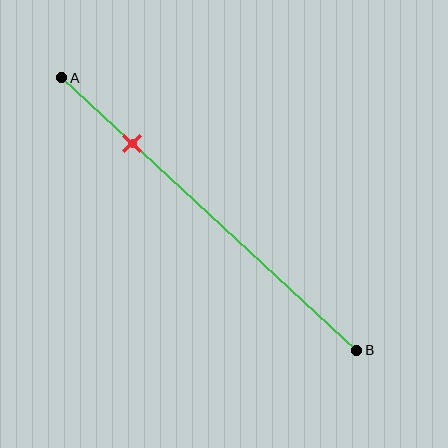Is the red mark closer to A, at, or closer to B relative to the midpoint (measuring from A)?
The red mark is closer to point A than the midpoint of segment AB.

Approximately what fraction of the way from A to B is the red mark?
The red mark is approximately 25% of the way from A to B.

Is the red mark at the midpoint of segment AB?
No, the mark is at about 25% from A, not at the 50% midpoint.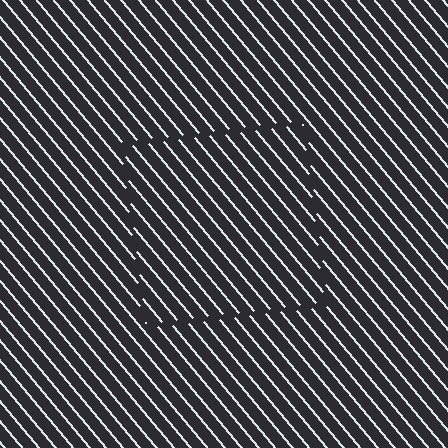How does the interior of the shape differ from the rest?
The interior of the shape contains the same grating, shifted by half a period — the contour is defined by the phase discontinuity where line-ends from the inner and outer gratings abut.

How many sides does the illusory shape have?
4 sides — the line-ends trace a square.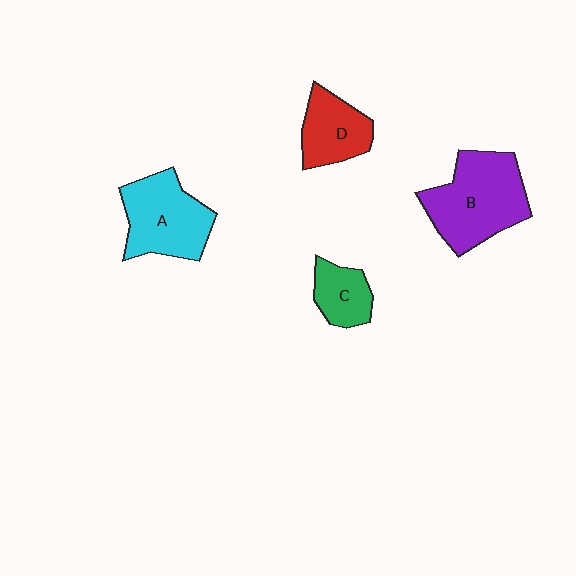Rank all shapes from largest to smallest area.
From largest to smallest: B (purple), A (cyan), D (red), C (green).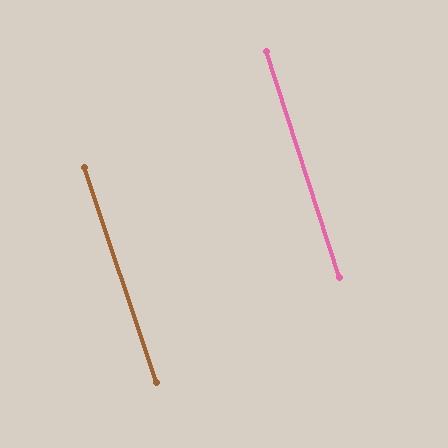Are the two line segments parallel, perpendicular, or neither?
Parallel — their directions differ by only 0.8°.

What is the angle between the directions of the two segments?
Approximately 1 degree.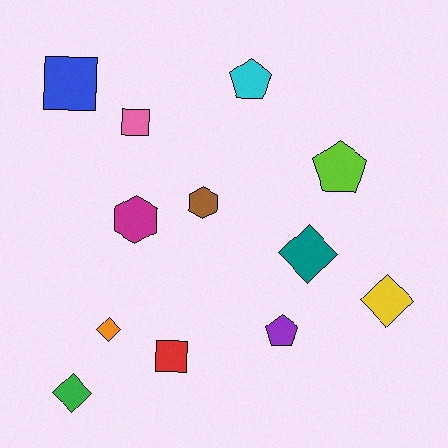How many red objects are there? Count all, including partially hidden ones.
There is 1 red object.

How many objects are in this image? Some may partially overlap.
There are 12 objects.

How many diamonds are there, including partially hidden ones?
There are 4 diamonds.